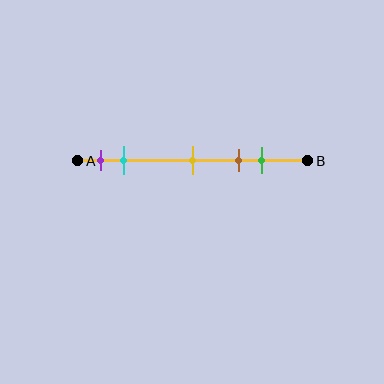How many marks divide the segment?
There are 5 marks dividing the segment.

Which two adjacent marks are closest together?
The purple and cyan marks are the closest adjacent pair.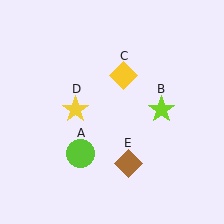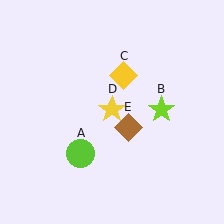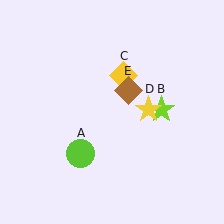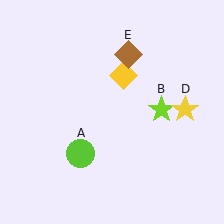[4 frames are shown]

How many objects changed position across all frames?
2 objects changed position: yellow star (object D), brown diamond (object E).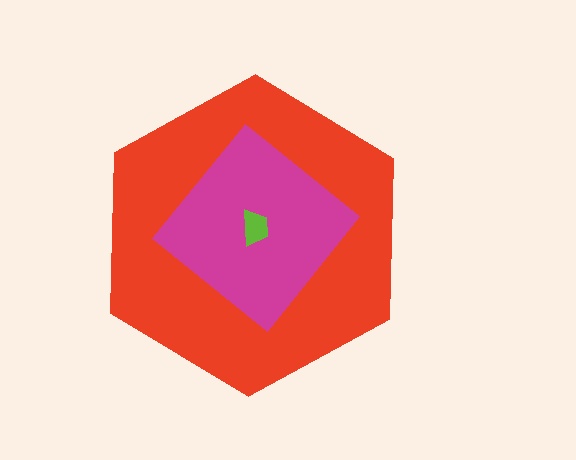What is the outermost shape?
The red hexagon.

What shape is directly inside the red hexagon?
The magenta diamond.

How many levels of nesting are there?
3.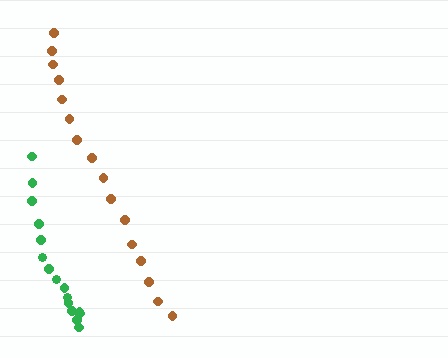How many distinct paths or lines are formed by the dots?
There are 2 distinct paths.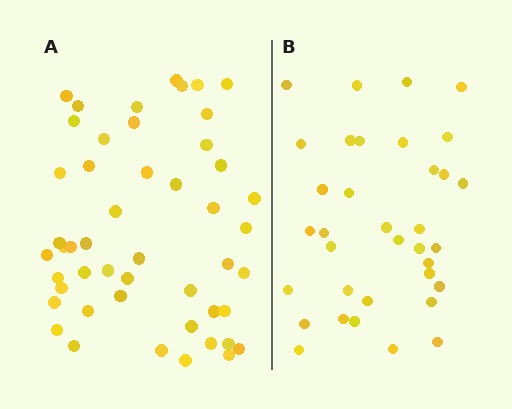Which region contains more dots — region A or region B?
Region A (the left region) has more dots.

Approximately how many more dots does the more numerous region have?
Region A has approximately 15 more dots than region B.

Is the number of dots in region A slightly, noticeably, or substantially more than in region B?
Region A has noticeably more, but not dramatically so. The ratio is roughly 1.4 to 1.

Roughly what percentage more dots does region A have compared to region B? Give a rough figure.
About 40% more.